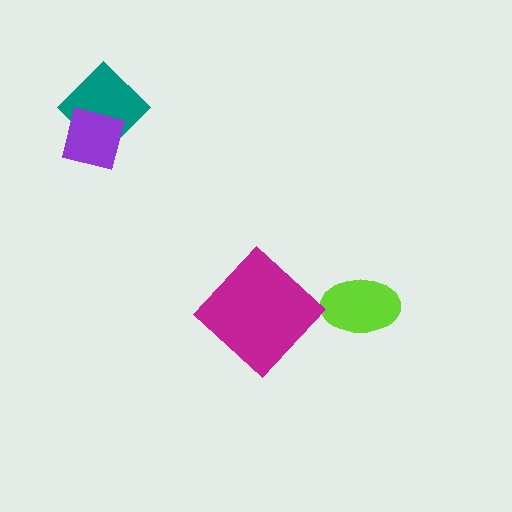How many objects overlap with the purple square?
1 object overlaps with the purple square.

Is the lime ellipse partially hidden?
No, no other shape covers it.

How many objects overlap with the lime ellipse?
0 objects overlap with the lime ellipse.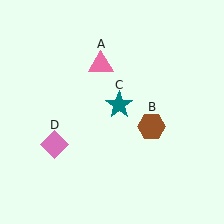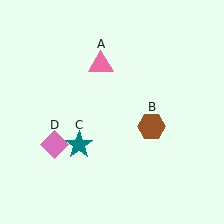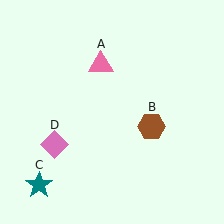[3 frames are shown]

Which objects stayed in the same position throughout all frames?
Pink triangle (object A) and brown hexagon (object B) and pink diamond (object D) remained stationary.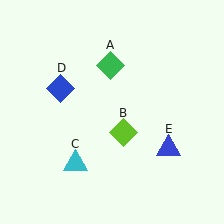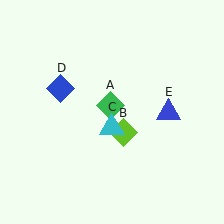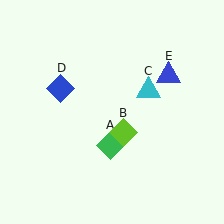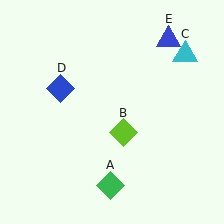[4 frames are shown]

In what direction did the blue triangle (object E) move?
The blue triangle (object E) moved up.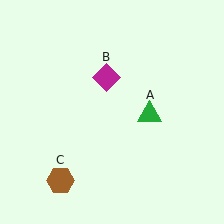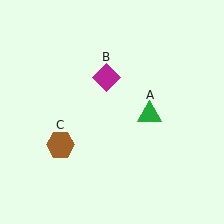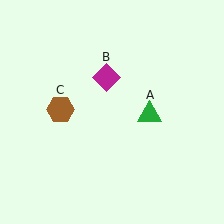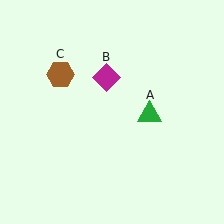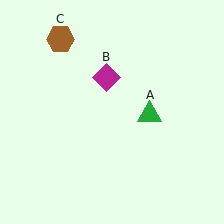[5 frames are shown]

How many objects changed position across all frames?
1 object changed position: brown hexagon (object C).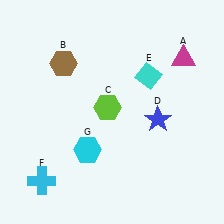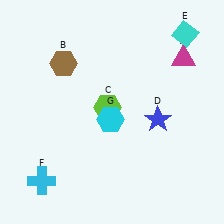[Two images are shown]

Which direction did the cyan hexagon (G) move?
The cyan hexagon (G) moved up.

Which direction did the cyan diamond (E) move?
The cyan diamond (E) moved up.